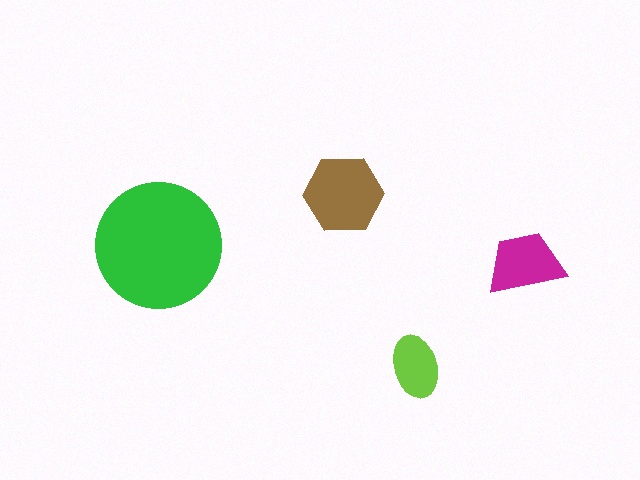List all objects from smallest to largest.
The lime ellipse, the magenta trapezoid, the brown hexagon, the green circle.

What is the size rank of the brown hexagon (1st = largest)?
2nd.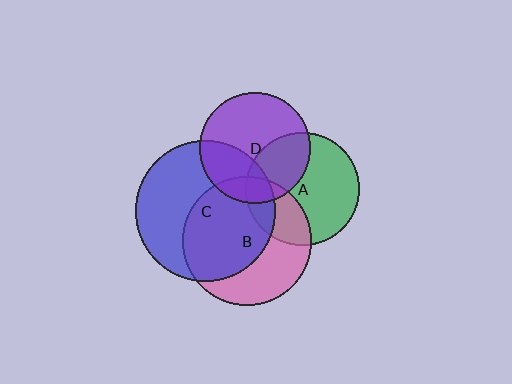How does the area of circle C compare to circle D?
Approximately 1.6 times.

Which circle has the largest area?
Circle C (blue).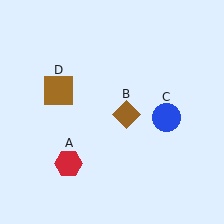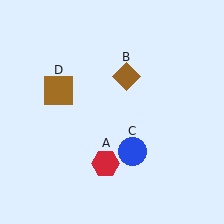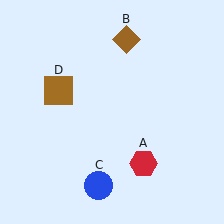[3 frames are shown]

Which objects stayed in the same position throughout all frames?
Brown square (object D) remained stationary.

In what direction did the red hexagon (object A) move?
The red hexagon (object A) moved right.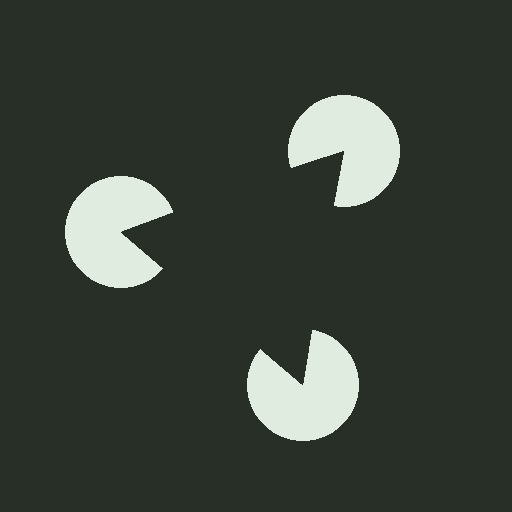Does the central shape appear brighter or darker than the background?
It typically appears slightly darker than the background, even though no actual brightness change is drawn.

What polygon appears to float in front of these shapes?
An illusory triangle — its edges are inferred from the aligned wedge cuts in the pac-man discs, not physically drawn.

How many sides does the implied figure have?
3 sides.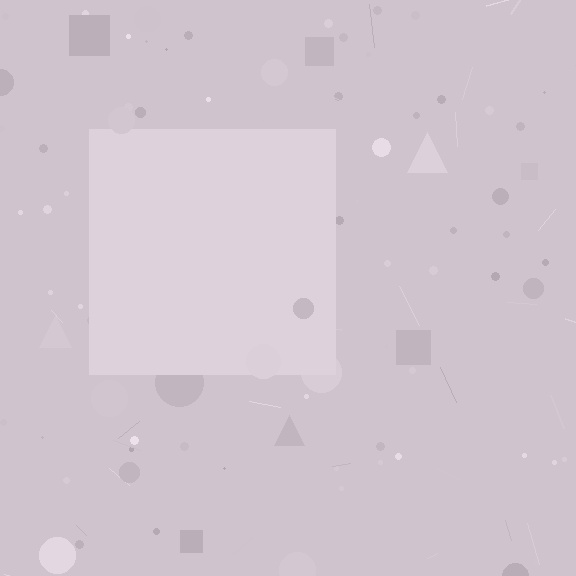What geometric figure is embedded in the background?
A square is embedded in the background.